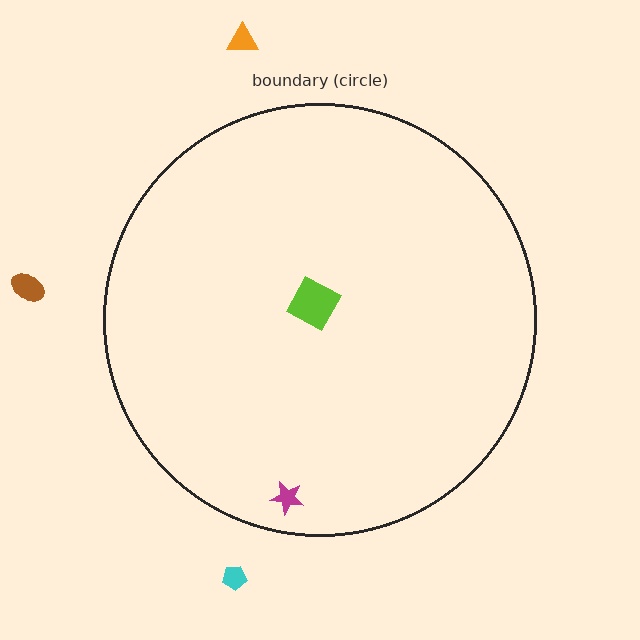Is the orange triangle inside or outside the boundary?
Outside.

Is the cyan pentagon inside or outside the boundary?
Outside.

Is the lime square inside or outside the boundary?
Inside.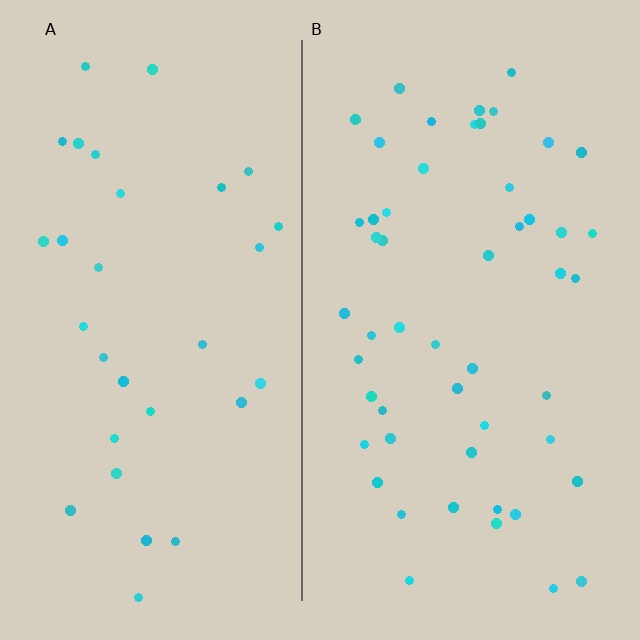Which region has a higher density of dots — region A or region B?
B (the right).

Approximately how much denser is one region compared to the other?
Approximately 1.7× — region B over region A.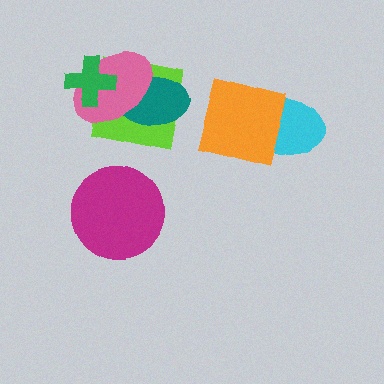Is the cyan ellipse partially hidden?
Yes, it is partially covered by another shape.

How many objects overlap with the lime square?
3 objects overlap with the lime square.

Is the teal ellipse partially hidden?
Yes, it is partially covered by another shape.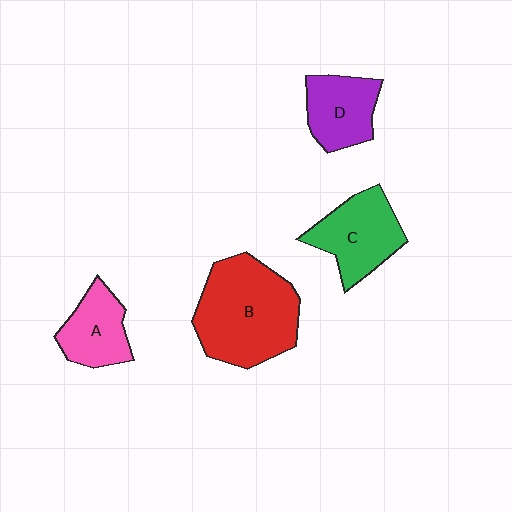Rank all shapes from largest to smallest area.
From largest to smallest: B (red), C (green), D (purple), A (pink).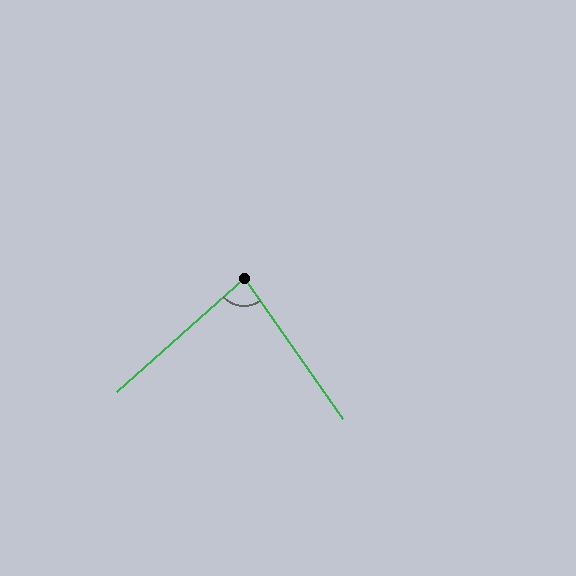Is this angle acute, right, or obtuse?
It is acute.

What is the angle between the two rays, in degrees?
Approximately 83 degrees.